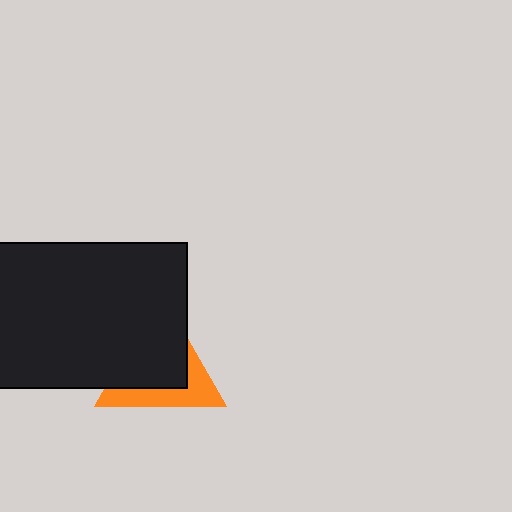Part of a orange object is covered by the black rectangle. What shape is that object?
It is a triangle.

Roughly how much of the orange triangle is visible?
A small part of it is visible (roughly 38%).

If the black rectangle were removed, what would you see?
You would see the complete orange triangle.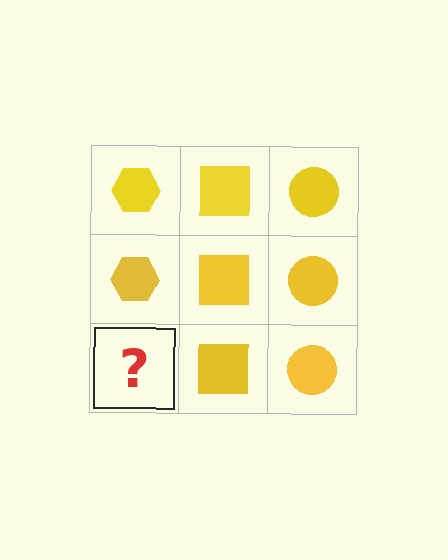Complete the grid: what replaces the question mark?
The question mark should be replaced with a yellow hexagon.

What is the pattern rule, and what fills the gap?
The rule is that each column has a consistent shape. The gap should be filled with a yellow hexagon.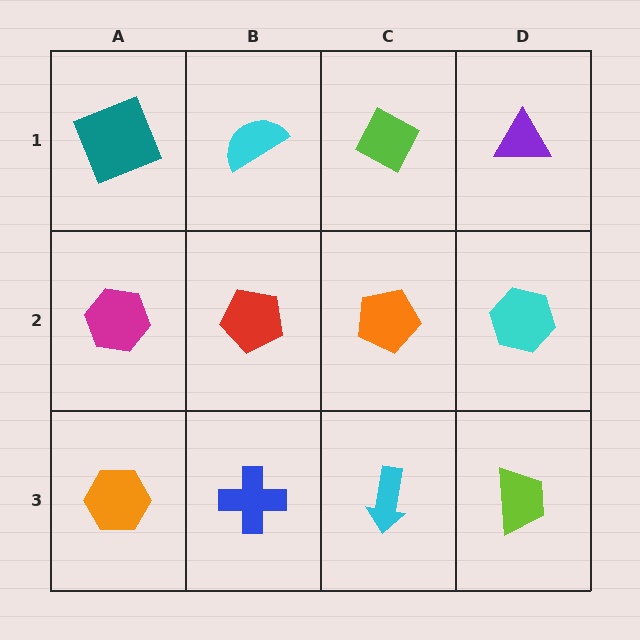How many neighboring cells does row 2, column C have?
4.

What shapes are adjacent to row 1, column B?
A red pentagon (row 2, column B), a teal square (row 1, column A), a lime diamond (row 1, column C).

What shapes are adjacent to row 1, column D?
A cyan hexagon (row 2, column D), a lime diamond (row 1, column C).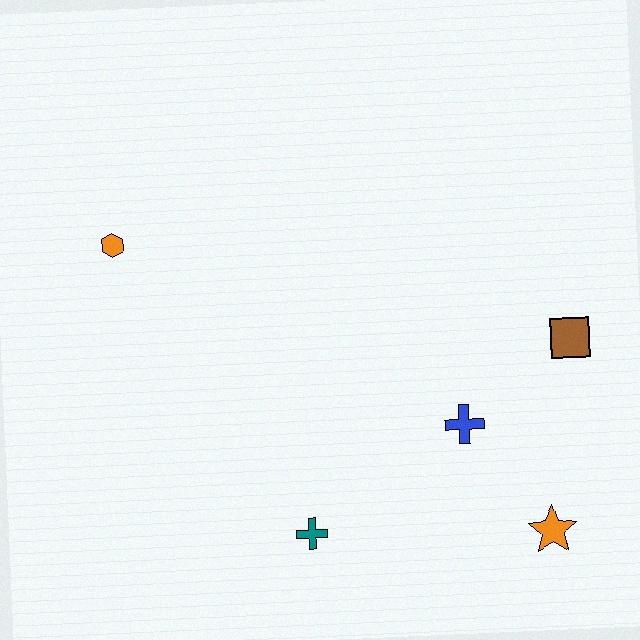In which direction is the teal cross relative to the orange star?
The teal cross is to the left of the orange star.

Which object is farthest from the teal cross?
The orange hexagon is farthest from the teal cross.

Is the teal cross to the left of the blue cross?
Yes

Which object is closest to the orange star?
The blue cross is closest to the orange star.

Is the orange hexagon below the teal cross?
No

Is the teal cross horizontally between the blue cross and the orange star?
No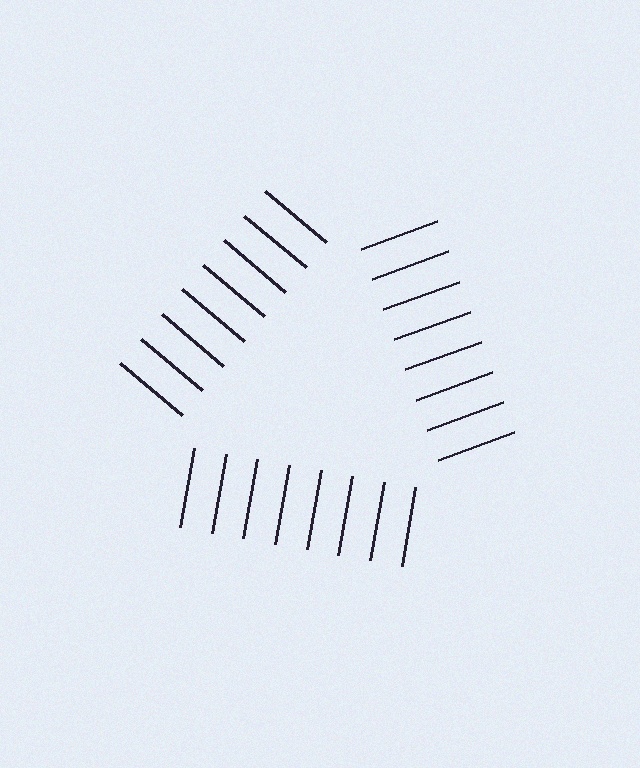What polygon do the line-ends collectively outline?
An illusory triangle — the line segments terminate on its edges but no continuous stroke is drawn.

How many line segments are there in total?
24 — 8 along each of the 3 edges.